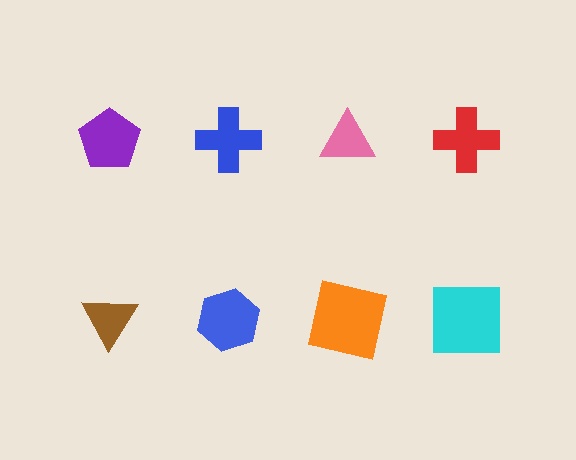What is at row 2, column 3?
An orange square.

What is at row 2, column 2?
A blue hexagon.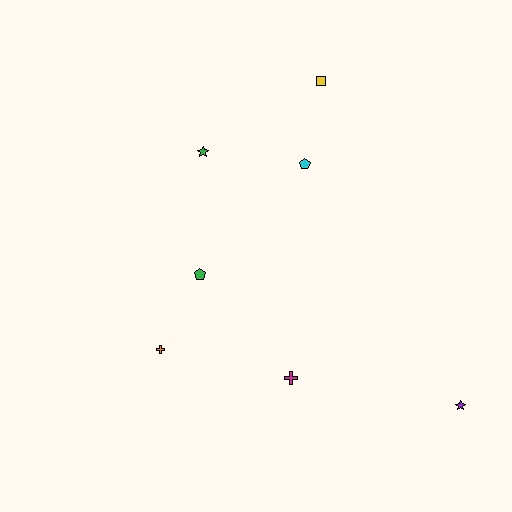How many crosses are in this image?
There are 2 crosses.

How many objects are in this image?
There are 7 objects.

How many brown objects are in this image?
There are no brown objects.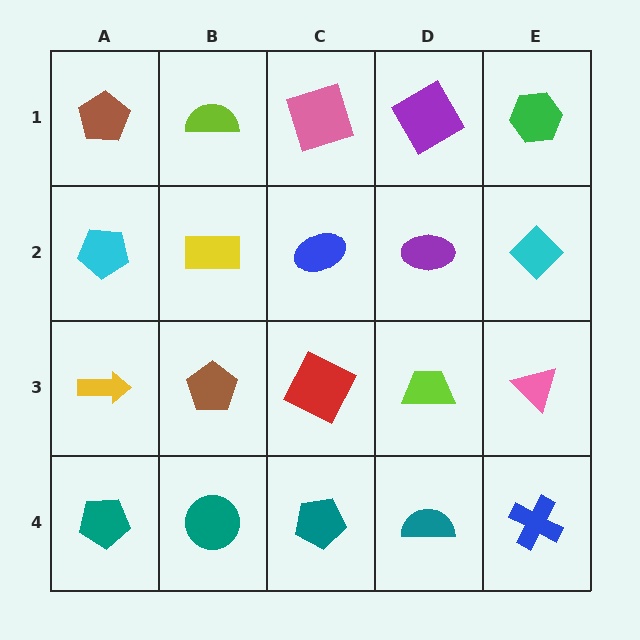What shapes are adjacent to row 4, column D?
A lime trapezoid (row 3, column D), a teal pentagon (row 4, column C), a blue cross (row 4, column E).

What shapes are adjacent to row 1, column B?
A yellow rectangle (row 2, column B), a brown pentagon (row 1, column A), a pink square (row 1, column C).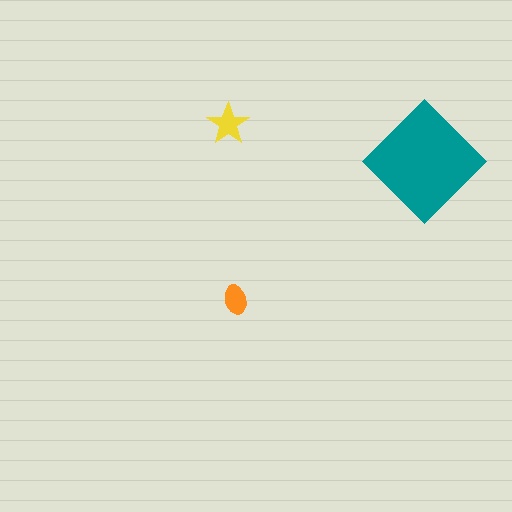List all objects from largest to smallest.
The teal diamond, the yellow star, the orange ellipse.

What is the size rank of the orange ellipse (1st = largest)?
3rd.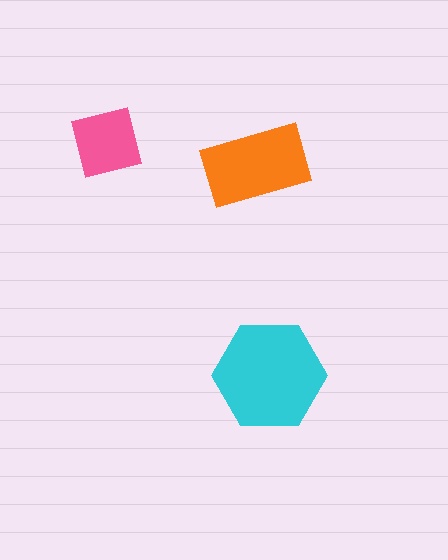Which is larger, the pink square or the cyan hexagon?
The cyan hexagon.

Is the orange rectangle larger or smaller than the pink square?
Larger.